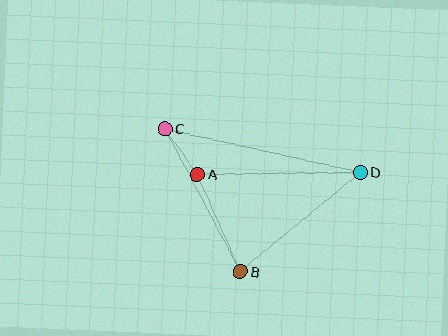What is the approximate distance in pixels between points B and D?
The distance between B and D is approximately 156 pixels.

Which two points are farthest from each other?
Points C and D are farthest from each other.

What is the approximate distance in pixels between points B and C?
The distance between B and C is approximately 162 pixels.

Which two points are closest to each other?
Points A and C are closest to each other.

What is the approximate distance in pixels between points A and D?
The distance between A and D is approximately 163 pixels.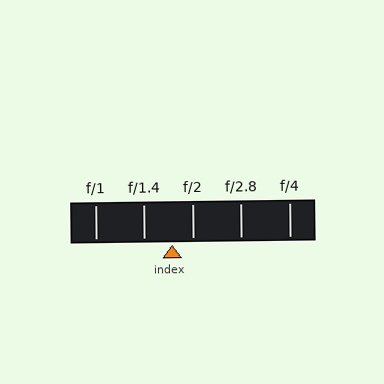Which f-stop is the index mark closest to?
The index mark is closest to f/2.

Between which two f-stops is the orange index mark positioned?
The index mark is between f/1.4 and f/2.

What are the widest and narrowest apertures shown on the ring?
The widest aperture shown is f/1 and the narrowest is f/4.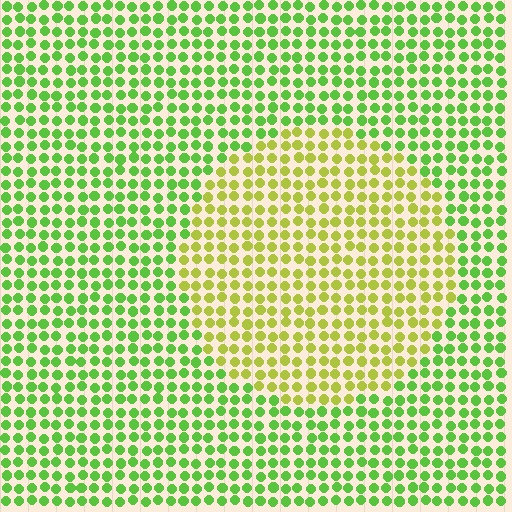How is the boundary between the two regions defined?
The boundary is defined purely by a slight shift in hue (about 37 degrees). Spacing, size, and orientation are identical on both sides.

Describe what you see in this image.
The image is filled with small lime elements in a uniform arrangement. A circle-shaped region is visible where the elements are tinted to a slightly different hue, forming a subtle color boundary.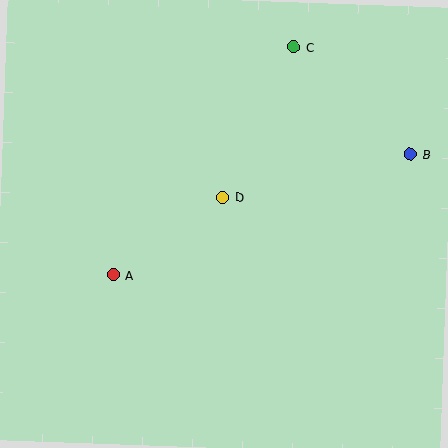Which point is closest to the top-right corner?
Point B is closest to the top-right corner.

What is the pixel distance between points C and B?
The distance between C and B is 158 pixels.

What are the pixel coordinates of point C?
Point C is at (294, 47).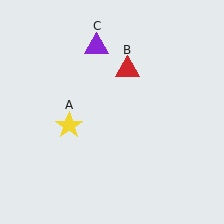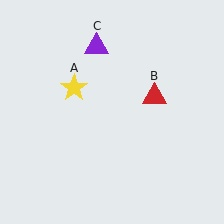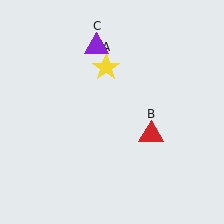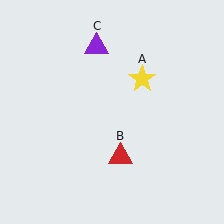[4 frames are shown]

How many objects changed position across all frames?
2 objects changed position: yellow star (object A), red triangle (object B).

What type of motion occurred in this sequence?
The yellow star (object A), red triangle (object B) rotated clockwise around the center of the scene.